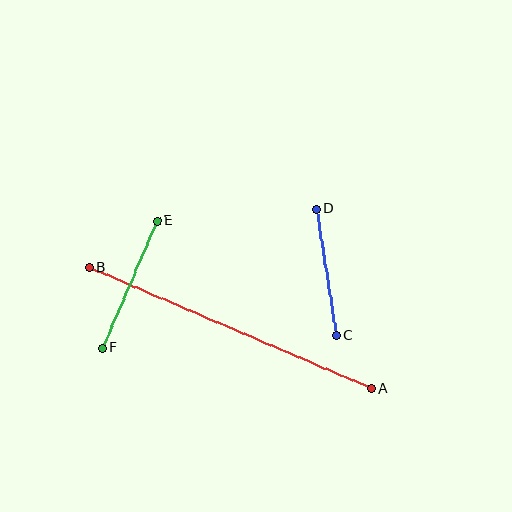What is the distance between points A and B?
The distance is approximately 306 pixels.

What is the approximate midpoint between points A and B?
The midpoint is at approximately (230, 328) pixels.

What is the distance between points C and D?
The distance is approximately 128 pixels.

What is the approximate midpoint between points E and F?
The midpoint is at approximately (130, 284) pixels.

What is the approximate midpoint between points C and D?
The midpoint is at approximately (326, 272) pixels.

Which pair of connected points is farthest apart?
Points A and B are farthest apart.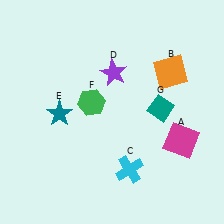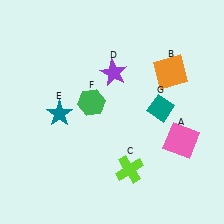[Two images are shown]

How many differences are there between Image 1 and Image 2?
There are 2 differences between the two images.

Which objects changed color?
A changed from magenta to pink. C changed from cyan to lime.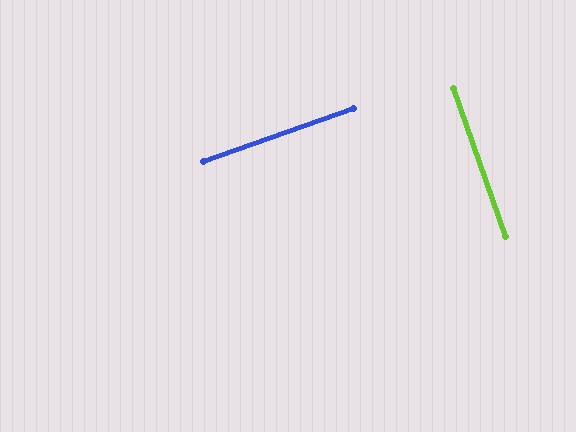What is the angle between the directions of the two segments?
Approximately 90 degrees.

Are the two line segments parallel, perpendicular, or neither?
Perpendicular — they meet at approximately 90°.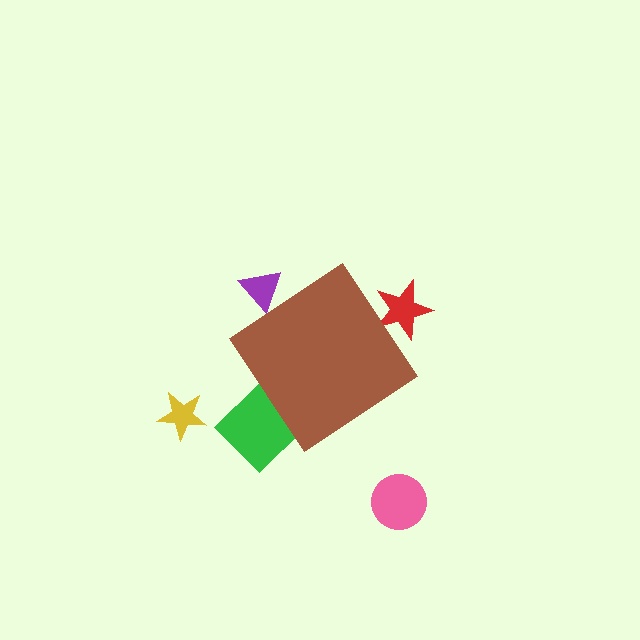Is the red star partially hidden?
Yes, the red star is partially hidden behind the brown diamond.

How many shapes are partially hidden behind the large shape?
3 shapes are partially hidden.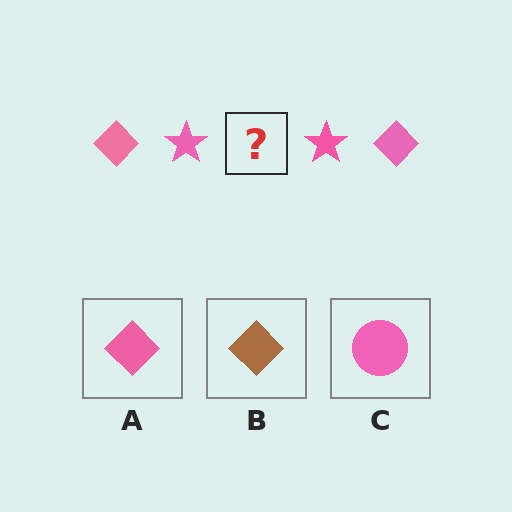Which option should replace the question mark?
Option A.